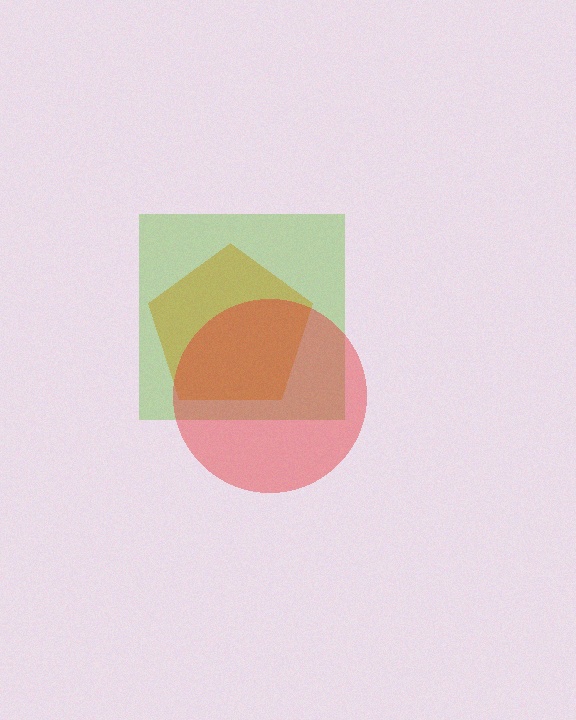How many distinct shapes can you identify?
There are 3 distinct shapes: an orange pentagon, a lime square, a red circle.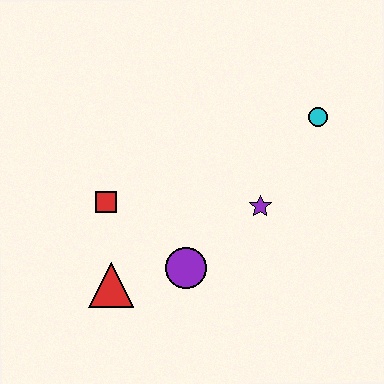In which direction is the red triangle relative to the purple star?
The red triangle is to the left of the purple star.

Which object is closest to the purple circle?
The red triangle is closest to the purple circle.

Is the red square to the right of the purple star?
No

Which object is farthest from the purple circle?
The cyan circle is farthest from the purple circle.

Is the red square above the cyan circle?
No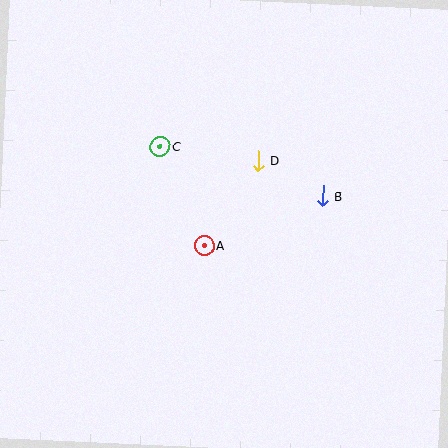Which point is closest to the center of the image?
Point A at (204, 245) is closest to the center.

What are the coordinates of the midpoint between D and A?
The midpoint between D and A is at (231, 203).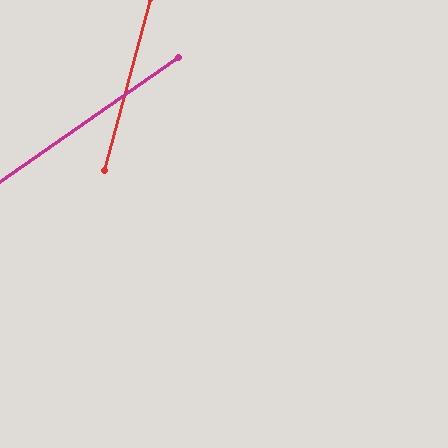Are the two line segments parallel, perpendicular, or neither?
Neither parallel nor perpendicular — they differ by about 40°.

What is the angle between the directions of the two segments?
Approximately 40 degrees.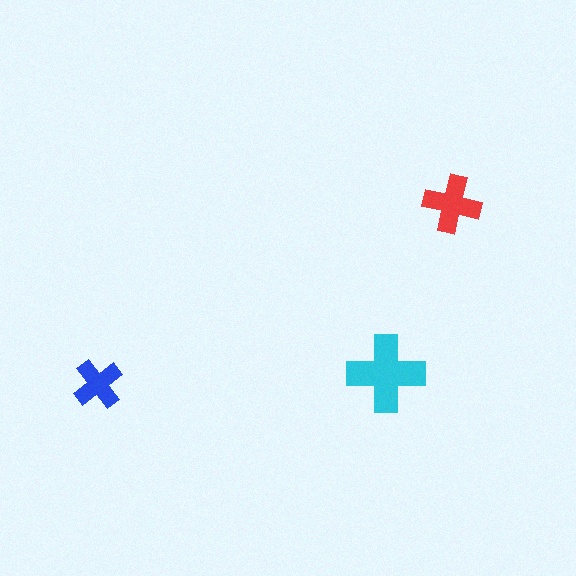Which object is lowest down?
The blue cross is bottommost.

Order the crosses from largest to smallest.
the cyan one, the red one, the blue one.